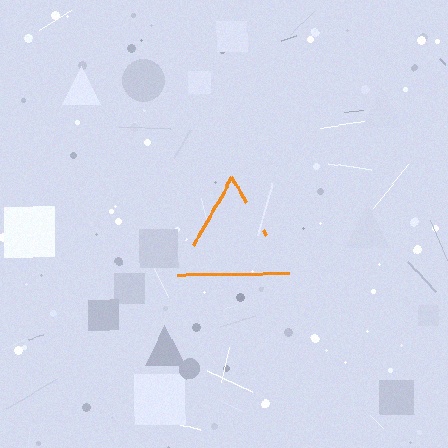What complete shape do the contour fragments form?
The contour fragments form a triangle.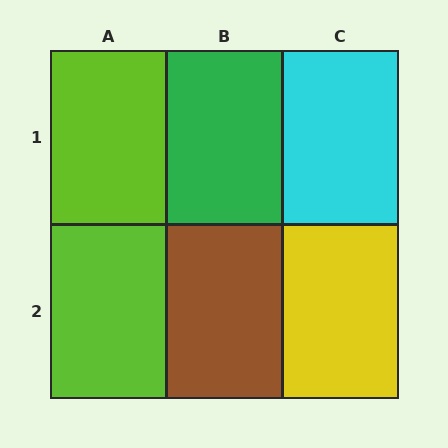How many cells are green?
1 cell is green.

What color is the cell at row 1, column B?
Green.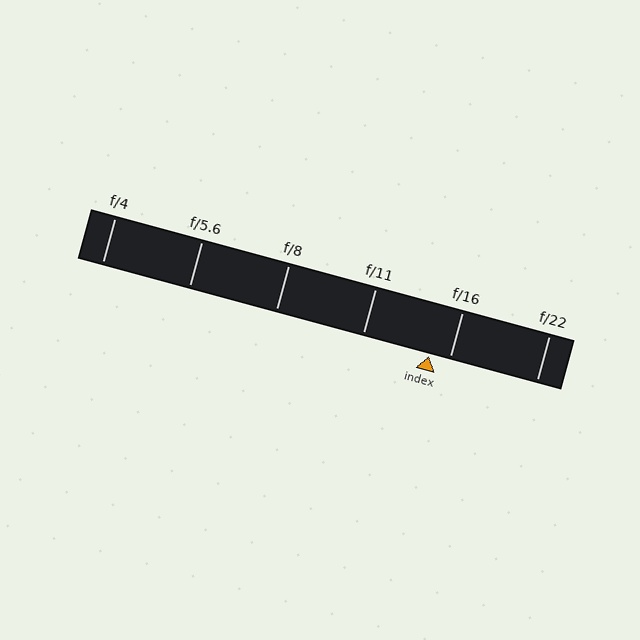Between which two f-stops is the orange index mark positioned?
The index mark is between f/11 and f/16.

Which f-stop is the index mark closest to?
The index mark is closest to f/16.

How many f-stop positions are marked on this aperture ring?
There are 6 f-stop positions marked.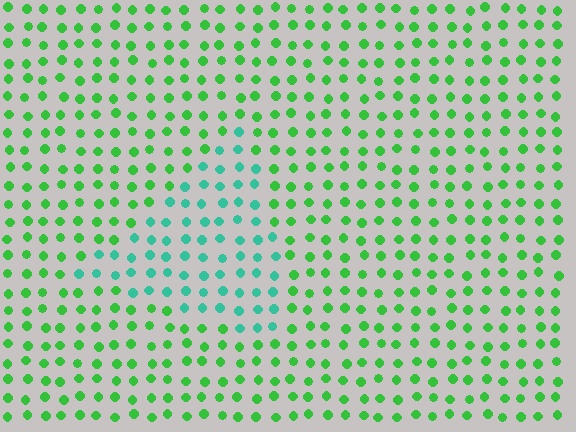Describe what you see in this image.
The image is filled with small green elements in a uniform arrangement. A triangle-shaped region is visible where the elements are tinted to a slightly different hue, forming a subtle color boundary.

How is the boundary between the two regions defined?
The boundary is defined purely by a slight shift in hue (about 42 degrees). Spacing, size, and orientation are identical on both sides.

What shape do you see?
I see a triangle.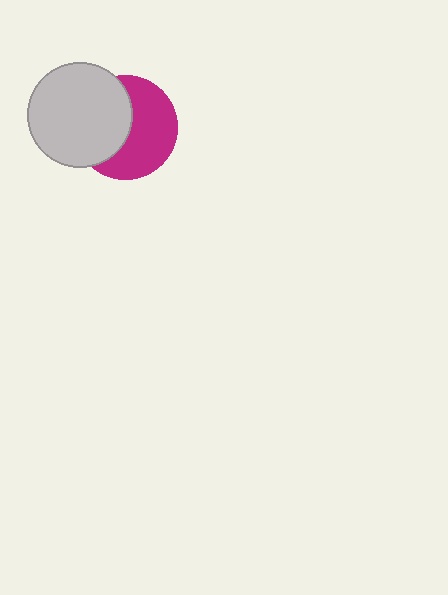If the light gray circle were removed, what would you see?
You would see the complete magenta circle.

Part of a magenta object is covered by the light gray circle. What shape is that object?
It is a circle.